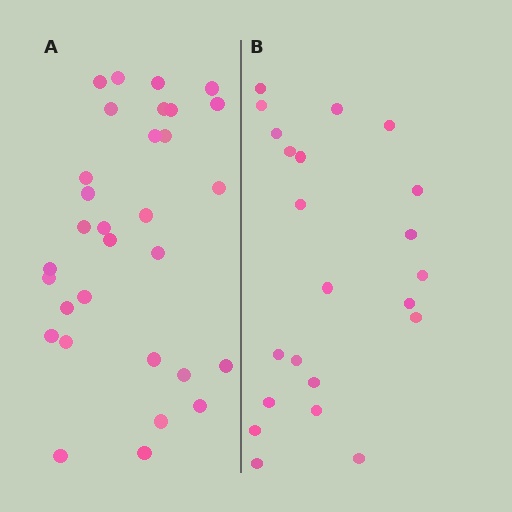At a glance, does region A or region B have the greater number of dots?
Region A (the left region) has more dots.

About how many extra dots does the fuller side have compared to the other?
Region A has roughly 8 or so more dots than region B.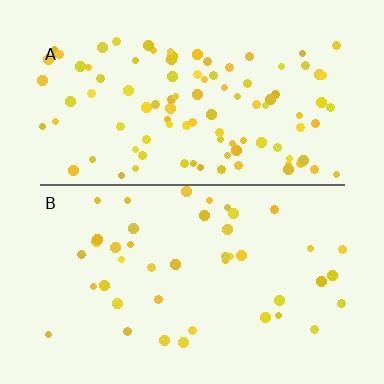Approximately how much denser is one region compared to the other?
Approximately 2.4× — region A over region B.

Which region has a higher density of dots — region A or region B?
A (the top).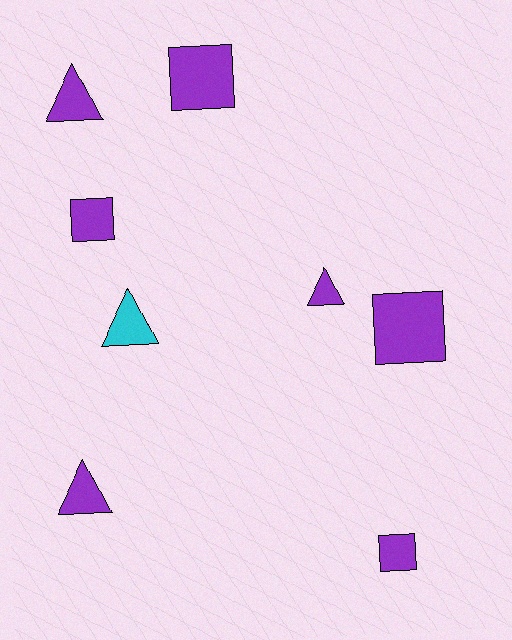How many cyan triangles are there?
There is 1 cyan triangle.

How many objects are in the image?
There are 8 objects.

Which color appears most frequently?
Purple, with 7 objects.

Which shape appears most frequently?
Square, with 4 objects.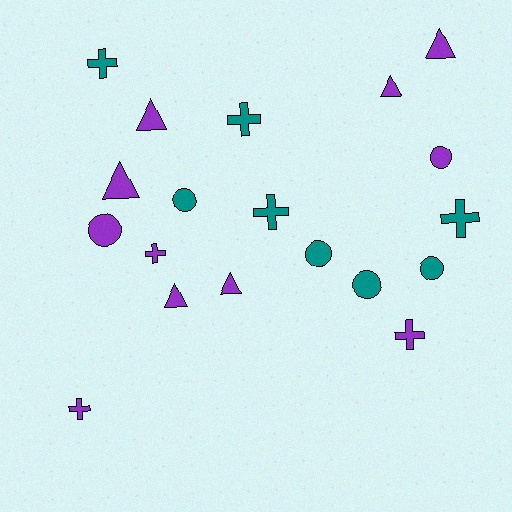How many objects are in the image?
There are 19 objects.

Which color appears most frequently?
Purple, with 11 objects.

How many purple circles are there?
There are 2 purple circles.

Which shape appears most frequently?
Cross, with 7 objects.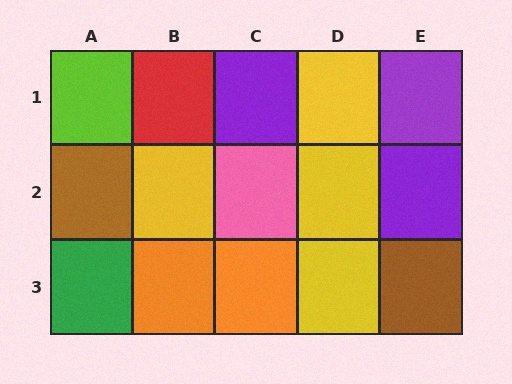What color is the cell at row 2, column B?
Yellow.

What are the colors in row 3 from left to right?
Green, orange, orange, yellow, brown.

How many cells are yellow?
4 cells are yellow.